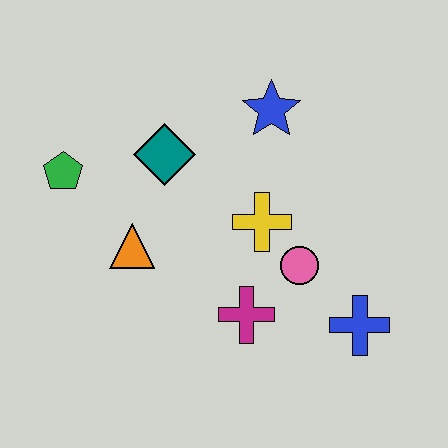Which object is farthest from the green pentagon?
The blue cross is farthest from the green pentagon.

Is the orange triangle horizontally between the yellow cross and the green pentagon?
Yes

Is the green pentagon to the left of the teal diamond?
Yes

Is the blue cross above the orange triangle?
No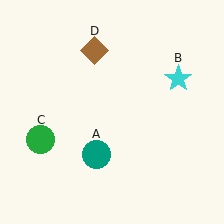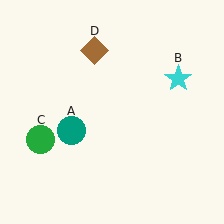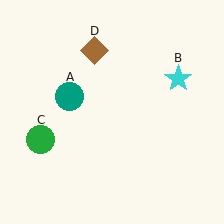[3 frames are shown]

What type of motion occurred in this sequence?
The teal circle (object A) rotated clockwise around the center of the scene.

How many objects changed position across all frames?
1 object changed position: teal circle (object A).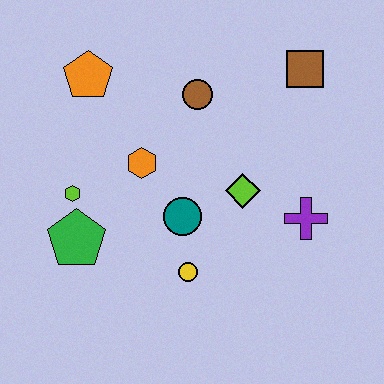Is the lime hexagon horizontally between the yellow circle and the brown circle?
No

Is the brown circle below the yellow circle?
No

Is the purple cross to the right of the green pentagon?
Yes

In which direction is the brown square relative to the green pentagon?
The brown square is to the right of the green pentagon.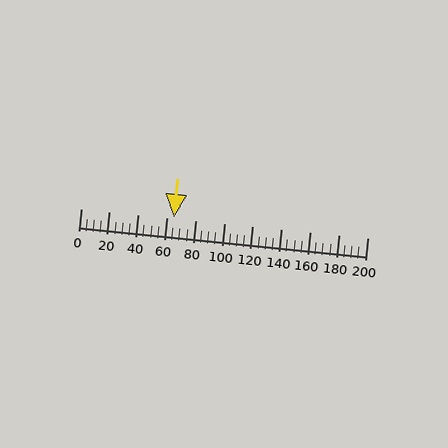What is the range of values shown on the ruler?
The ruler shows values from 0 to 200.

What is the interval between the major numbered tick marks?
The major tick marks are spaced 20 units apart.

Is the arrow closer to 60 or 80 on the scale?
The arrow is closer to 60.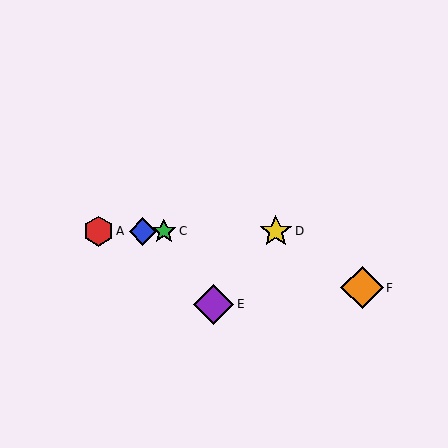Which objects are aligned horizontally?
Objects A, B, C, D are aligned horizontally.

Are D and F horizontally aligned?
No, D is at y≈231 and F is at y≈288.